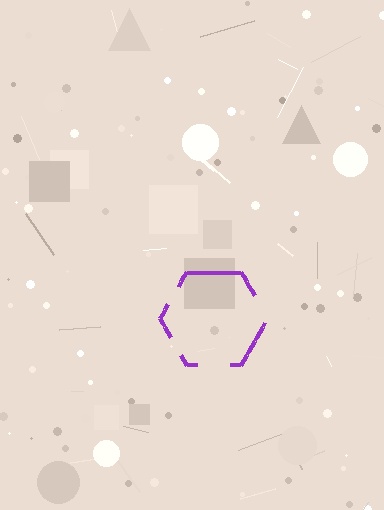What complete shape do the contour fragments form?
The contour fragments form a hexagon.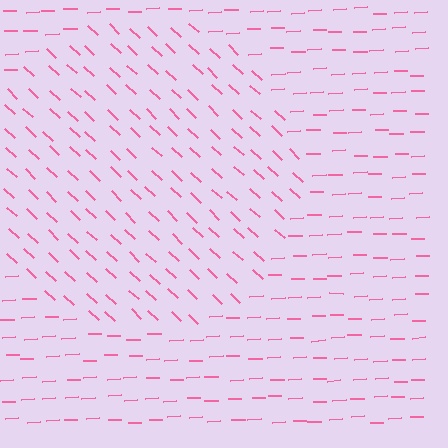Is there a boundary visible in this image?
Yes, there is a texture boundary formed by a change in line orientation.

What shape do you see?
I see a circle.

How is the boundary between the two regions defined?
The boundary is defined purely by a change in line orientation (approximately 45 degrees difference). All lines are the same color and thickness.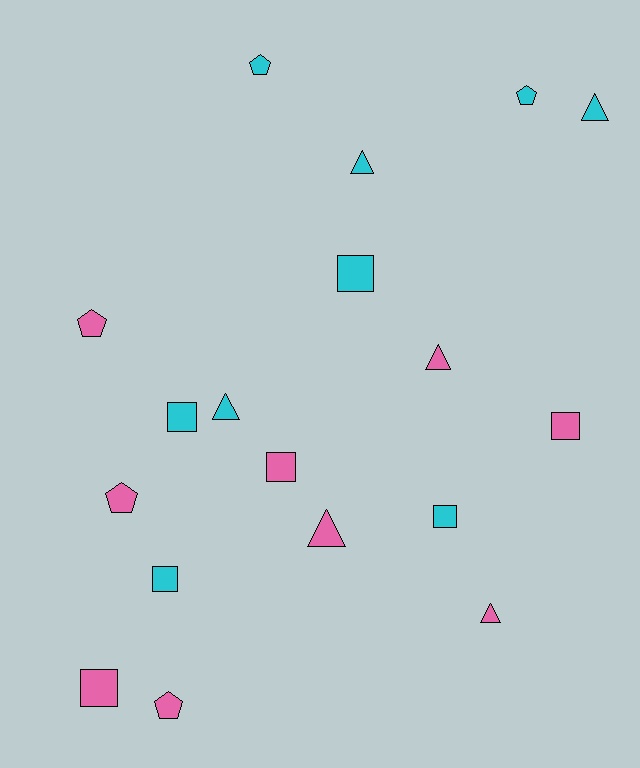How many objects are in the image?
There are 18 objects.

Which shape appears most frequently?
Square, with 7 objects.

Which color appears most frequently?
Cyan, with 9 objects.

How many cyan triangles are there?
There are 3 cyan triangles.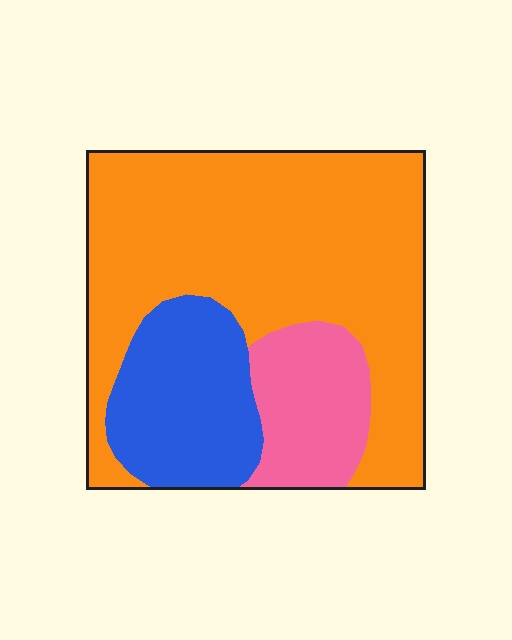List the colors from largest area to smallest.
From largest to smallest: orange, blue, pink.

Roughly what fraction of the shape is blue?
Blue takes up less than a quarter of the shape.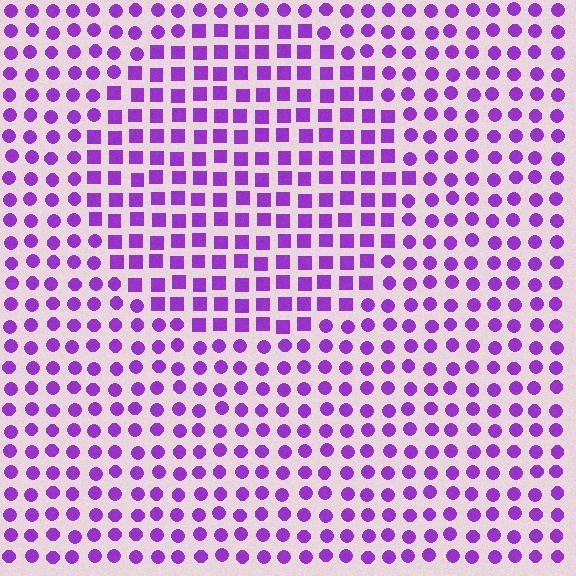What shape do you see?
I see a circle.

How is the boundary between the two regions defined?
The boundary is defined by a change in element shape: squares inside vs. circles outside. All elements share the same color and spacing.